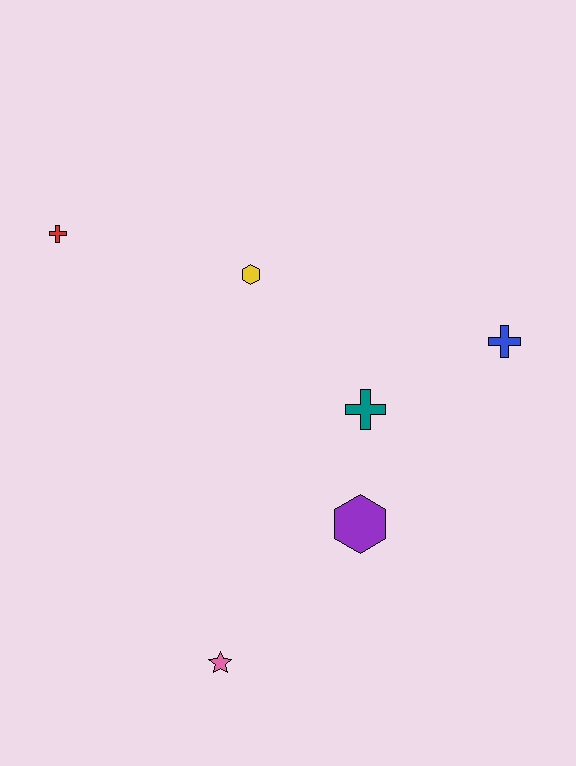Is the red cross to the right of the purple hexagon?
No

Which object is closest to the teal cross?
The purple hexagon is closest to the teal cross.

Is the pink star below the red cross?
Yes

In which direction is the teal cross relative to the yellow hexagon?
The teal cross is below the yellow hexagon.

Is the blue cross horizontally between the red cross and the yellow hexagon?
No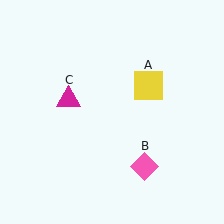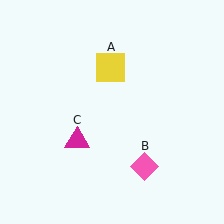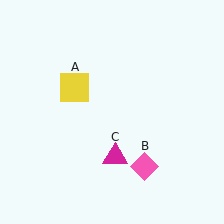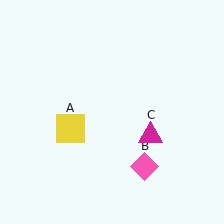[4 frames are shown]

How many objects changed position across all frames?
2 objects changed position: yellow square (object A), magenta triangle (object C).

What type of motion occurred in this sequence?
The yellow square (object A), magenta triangle (object C) rotated counterclockwise around the center of the scene.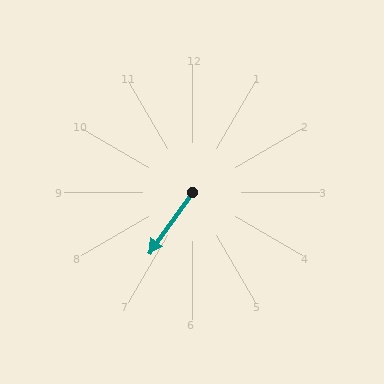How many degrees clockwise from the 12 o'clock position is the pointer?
Approximately 215 degrees.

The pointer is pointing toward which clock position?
Roughly 7 o'clock.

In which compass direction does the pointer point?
Southwest.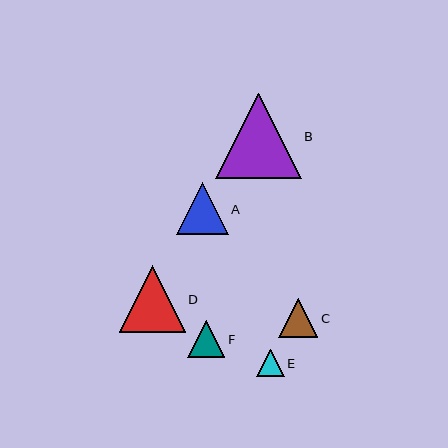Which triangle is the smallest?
Triangle E is the smallest with a size of approximately 27 pixels.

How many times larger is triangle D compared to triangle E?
Triangle D is approximately 2.4 times the size of triangle E.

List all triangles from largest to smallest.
From largest to smallest: B, D, A, C, F, E.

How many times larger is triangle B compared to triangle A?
Triangle B is approximately 1.6 times the size of triangle A.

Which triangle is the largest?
Triangle B is the largest with a size of approximately 85 pixels.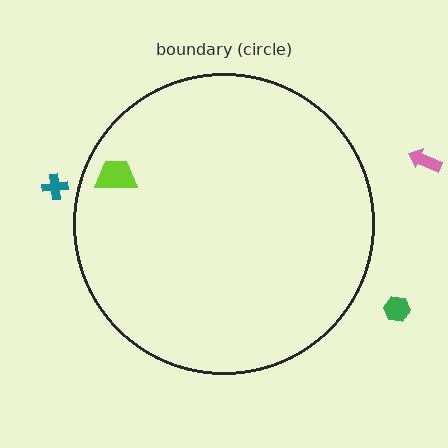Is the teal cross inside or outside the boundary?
Outside.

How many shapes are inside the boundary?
1 inside, 3 outside.